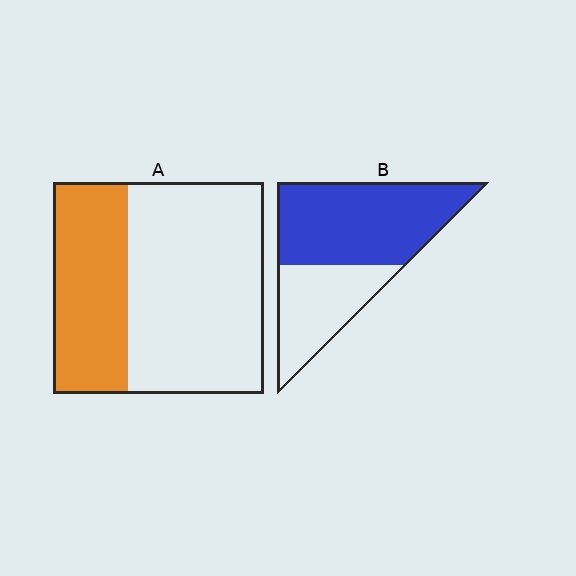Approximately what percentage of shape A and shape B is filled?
A is approximately 35% and B is approximately 65%.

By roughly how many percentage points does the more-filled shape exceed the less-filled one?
By roughly 25 percentage points (B over A).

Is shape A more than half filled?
No.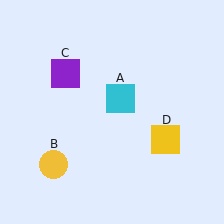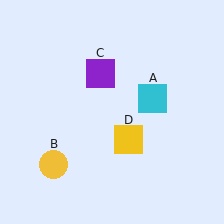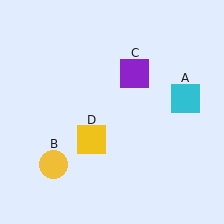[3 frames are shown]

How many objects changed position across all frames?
3 objects changed position: cyan square (object A), purple square (object C), yellow square (object D).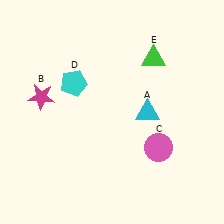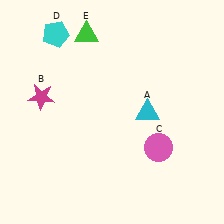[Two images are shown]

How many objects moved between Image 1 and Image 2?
2 objects moved between the two images.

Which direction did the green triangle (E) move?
The green triangle (E) moved left.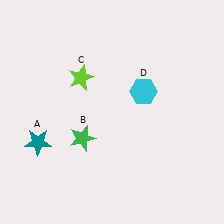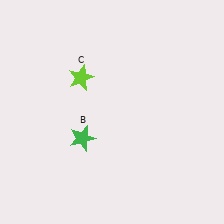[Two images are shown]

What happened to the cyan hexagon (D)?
The cyan hexagon (D) was removed in Image 2. It was in the top-right area of Image 1.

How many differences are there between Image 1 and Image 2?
There are 2 differences between the two images.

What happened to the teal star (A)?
The teal star (A) was removed in Image 2. It was in the bottom-left area of Image 1.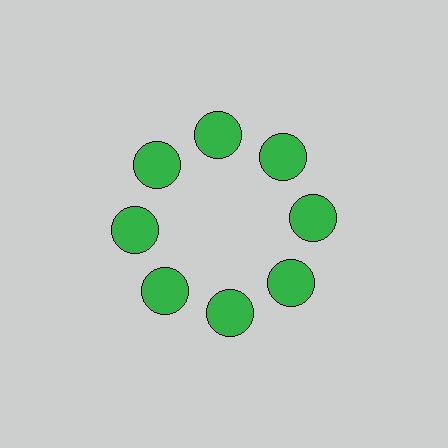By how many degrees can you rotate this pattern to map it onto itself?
The pattern maps onto itself every 45 degrees of rotation.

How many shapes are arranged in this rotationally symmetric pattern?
There are 8 shapes, arranged in 8 groups of 1.